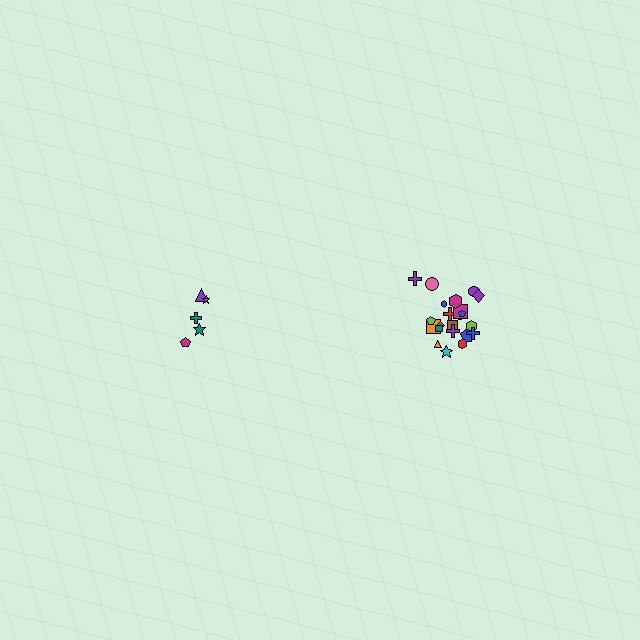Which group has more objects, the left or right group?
The right group.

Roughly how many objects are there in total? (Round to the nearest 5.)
Roughly 25 objects in total.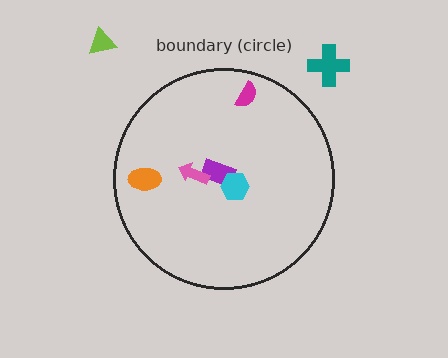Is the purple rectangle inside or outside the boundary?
Inside.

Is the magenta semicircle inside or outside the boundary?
Inside.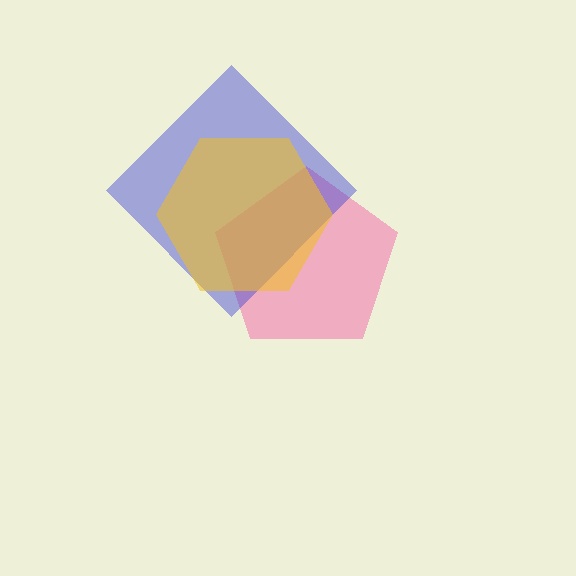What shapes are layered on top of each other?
The layered shapes are: a pink pentagon, a blue diamond, a yellow hexagon.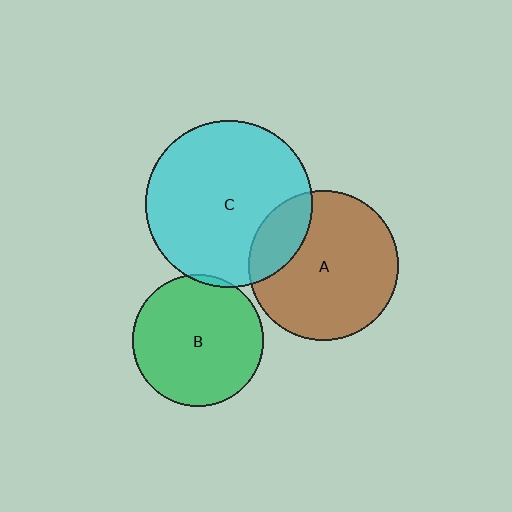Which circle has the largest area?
Circle C (cyan).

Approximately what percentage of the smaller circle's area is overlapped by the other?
Approximately 20%.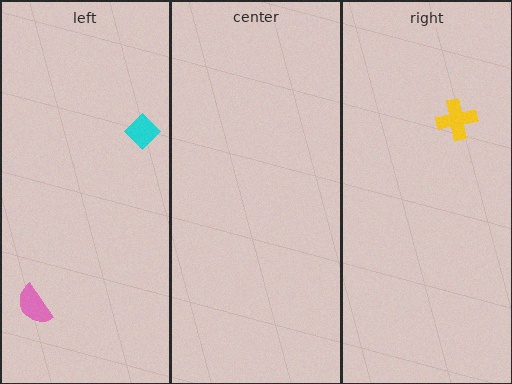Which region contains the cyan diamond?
The left region.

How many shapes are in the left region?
2.